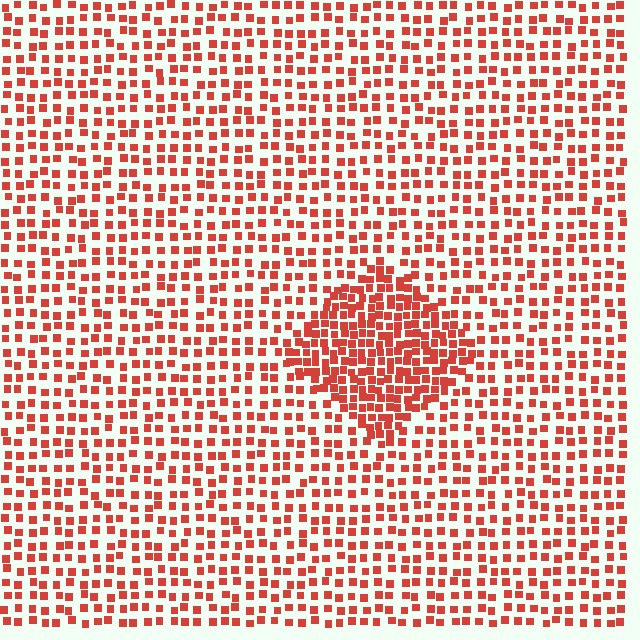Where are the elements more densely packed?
The elements are more densely packed inside the diamond boundary.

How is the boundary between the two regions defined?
The boundary is defined by a change in element density (approximately 2.0x ratio). All elements are the same color, size, and shape.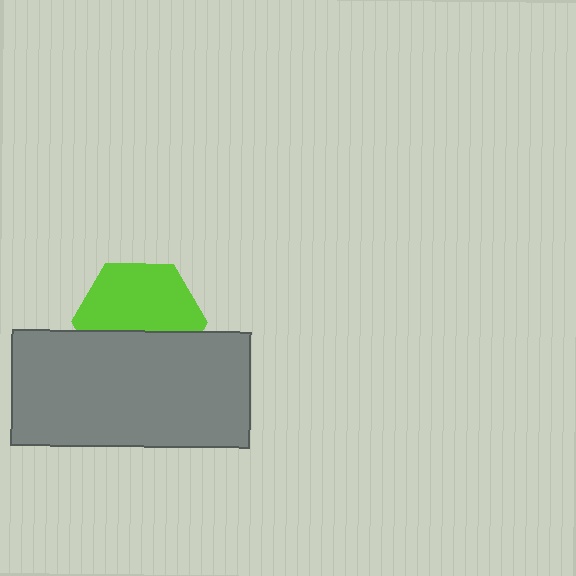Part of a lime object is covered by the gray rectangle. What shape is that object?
It is a hexagon.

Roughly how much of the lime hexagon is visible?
About half of it is visible (roughly 58%).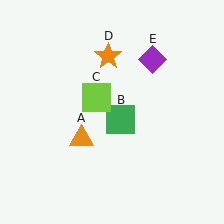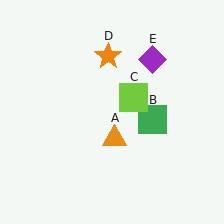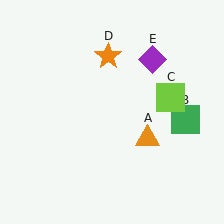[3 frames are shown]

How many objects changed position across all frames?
3 objects changed position: orange triangle (object A), green square (object B), lime square (object C).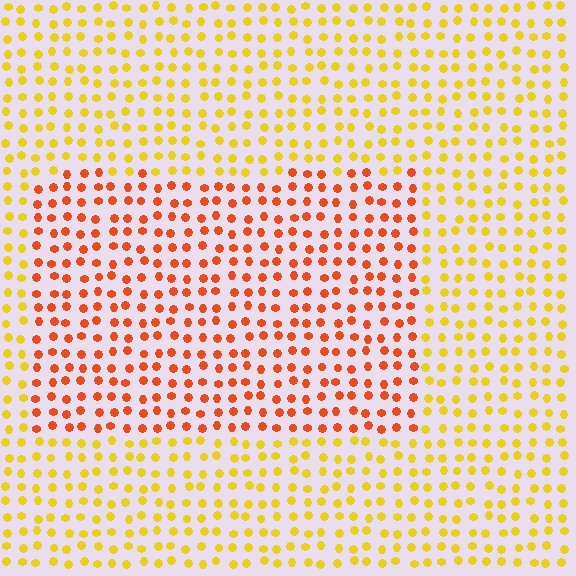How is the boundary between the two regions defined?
The boundary is defined purely by a slight shift in hue (about 40 degrees). Spacing, size, and orientation are identical on both sides.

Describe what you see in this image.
The image is filled with small yellow elements in a uniform arrangement. A rectangle-shaped region is visible where the elements are tinted to a slightly different hue, forming a subtle color boundary.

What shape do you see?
I see a rectangle.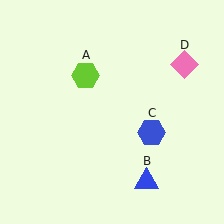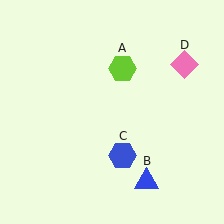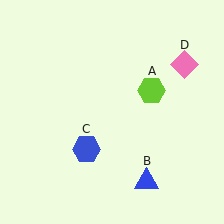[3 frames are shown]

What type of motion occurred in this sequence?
The lime hexagon (object A), blue hexagon (object C) rotated clockwise around the center of the scene.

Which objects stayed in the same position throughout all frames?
Blue triangle (object B) and pink diamond (object D) remained stationary.